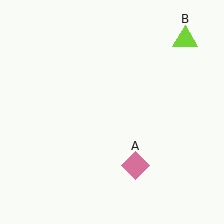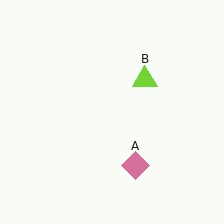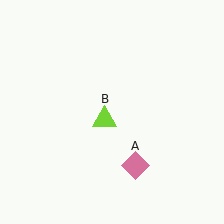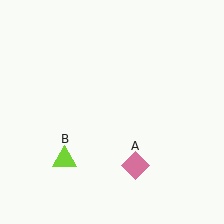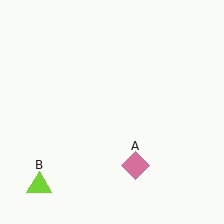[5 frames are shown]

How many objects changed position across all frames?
1 object changed position: lime triangle (object B).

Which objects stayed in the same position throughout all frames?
Pink diamond (object A) remained stationary.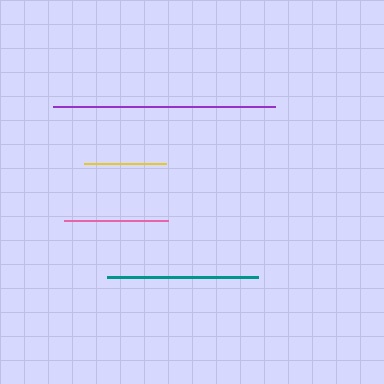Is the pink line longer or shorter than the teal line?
The teal line is longer than the pink line.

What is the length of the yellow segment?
The yellow segment is approximately 82 pixels long.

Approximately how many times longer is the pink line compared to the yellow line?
The pink line is approximately 1.3 times the length of the yellow line.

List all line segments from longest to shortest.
From longest to shortest: purple, teal, pink, yellow.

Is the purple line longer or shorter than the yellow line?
The purple line is longer than the yellow line.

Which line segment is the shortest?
The yellow line is the shortest at approximately 82 pixels.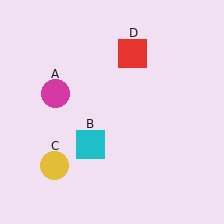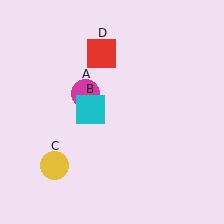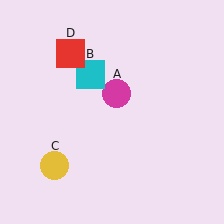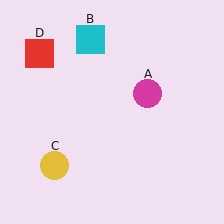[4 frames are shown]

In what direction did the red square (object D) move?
The red square (object D) moved left.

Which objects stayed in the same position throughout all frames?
Yellow circle (object C) remained stationary.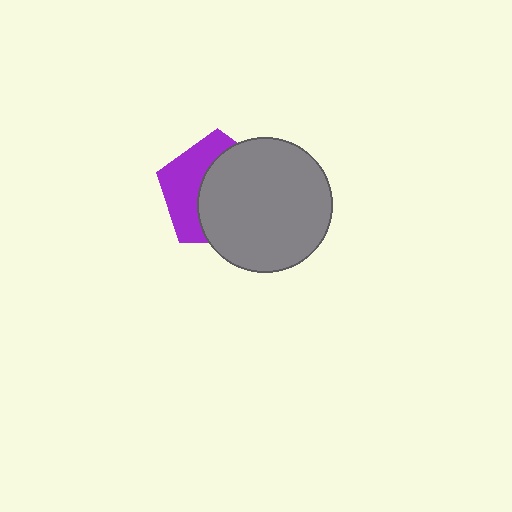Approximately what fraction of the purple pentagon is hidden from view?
Roughly 60% of the purple pentagon is hidden behind the gray circle.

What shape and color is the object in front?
The object in front is a gray circle.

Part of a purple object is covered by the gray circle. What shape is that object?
It is a pentagon.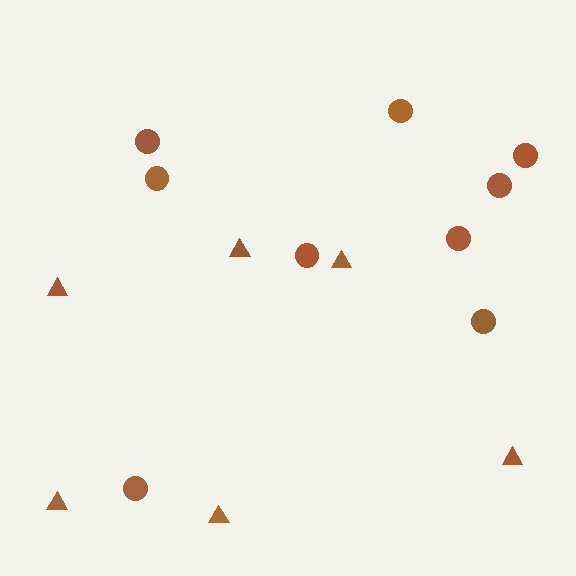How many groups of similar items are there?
There are 2 groups: one group of circles (9) and one group of triangles (6).